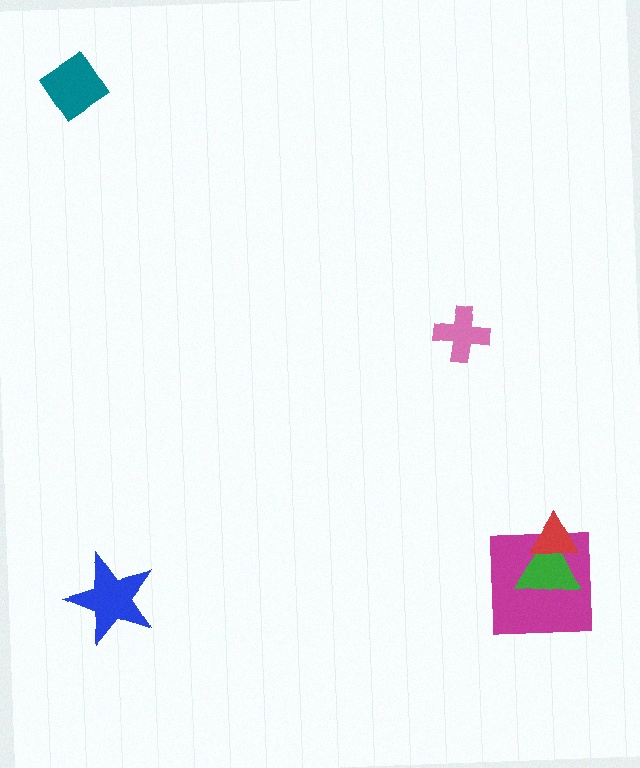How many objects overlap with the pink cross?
0 objects overlap with the pink cross.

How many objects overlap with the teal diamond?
0 objects overlap with the teal diamond.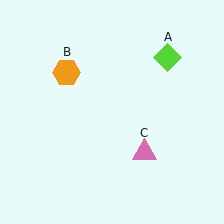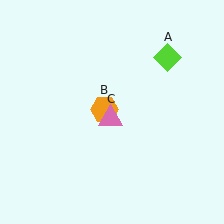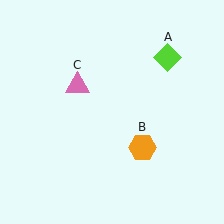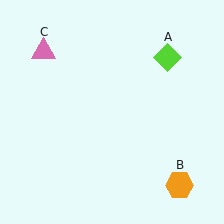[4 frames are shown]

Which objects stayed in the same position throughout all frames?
Lime diamond (object A) remained stationary.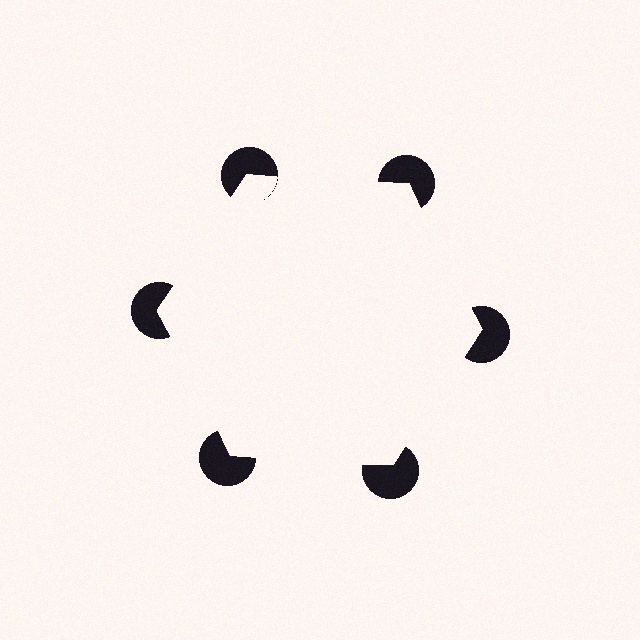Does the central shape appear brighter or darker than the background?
It typically appears slightly brighter than the background, even though no actual brightness change is drawn.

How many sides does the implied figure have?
6 sides.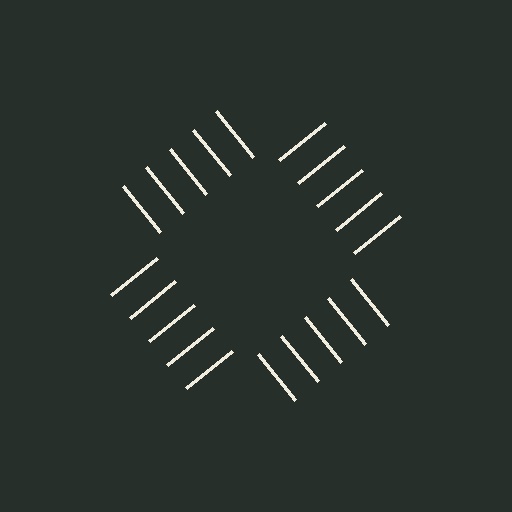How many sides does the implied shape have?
4 sides — the line-ends trace a square.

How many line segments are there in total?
20 — 5 along each of the 4 edges.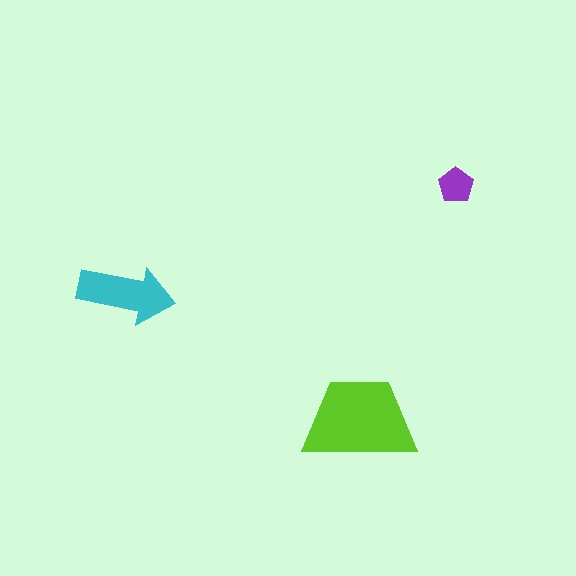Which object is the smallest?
The purple pentagon.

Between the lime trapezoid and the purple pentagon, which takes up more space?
The lime trapezoid.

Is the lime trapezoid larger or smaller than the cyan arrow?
Larger.